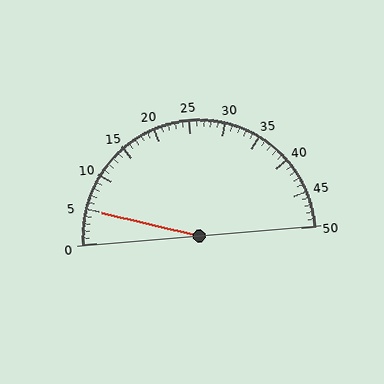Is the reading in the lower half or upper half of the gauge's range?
The reading is in the lower half of the range (0 to 50).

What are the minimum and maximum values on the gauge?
The gauge ranges from 0 to 50.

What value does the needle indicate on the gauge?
The needle indicates approximately 5.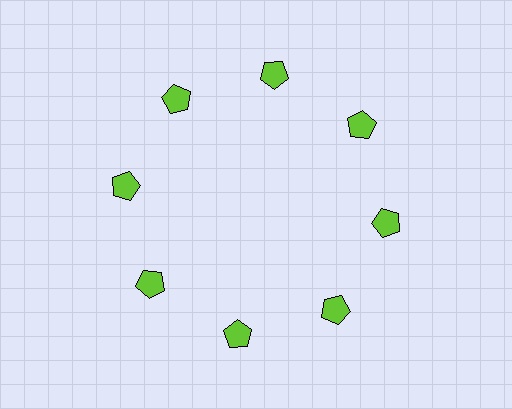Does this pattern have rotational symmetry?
Yes, this pattern has 8-fold rotational symmetry. It looks the same after rotating 45 degrees around the center.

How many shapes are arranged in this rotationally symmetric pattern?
There are 8 shapes, arranged in 8 groups of 1.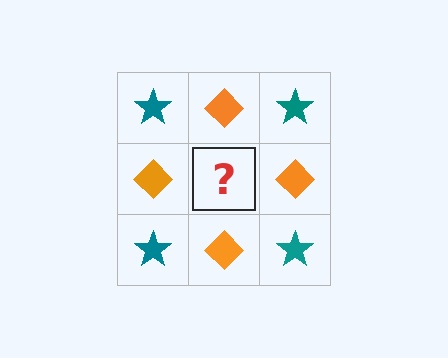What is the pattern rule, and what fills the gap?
The rule is that it alternates teal star and orange diamond in a checkerboard pattern. The gap should be filled with a teal star.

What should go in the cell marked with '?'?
The missing cell should contain a teal star.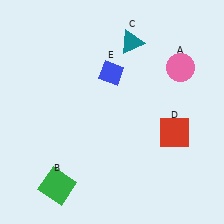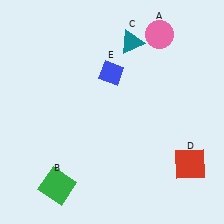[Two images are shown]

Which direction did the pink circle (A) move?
The pink circle (A) moved up.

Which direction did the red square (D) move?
The red square (D) moved down.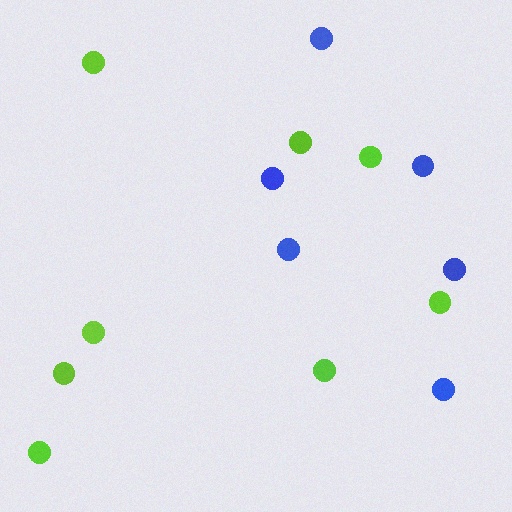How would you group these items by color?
There are 2 groups: one group of blue circles (6) and one group of lime circles (8).